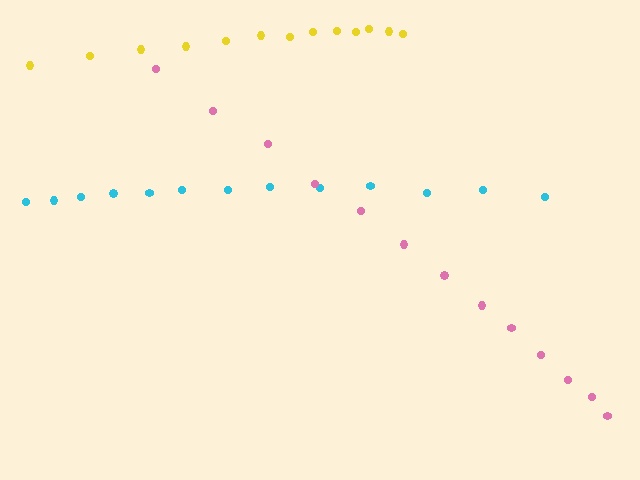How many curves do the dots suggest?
There are 3 distinct paths.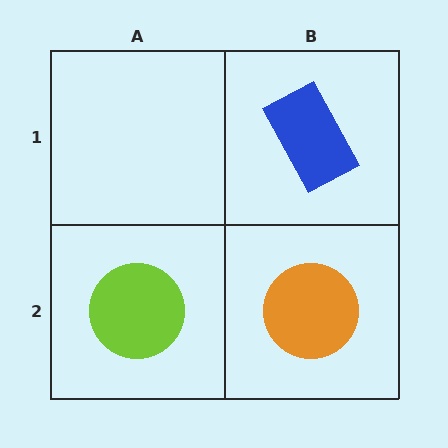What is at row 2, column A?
A lime circle.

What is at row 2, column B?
An orange circle.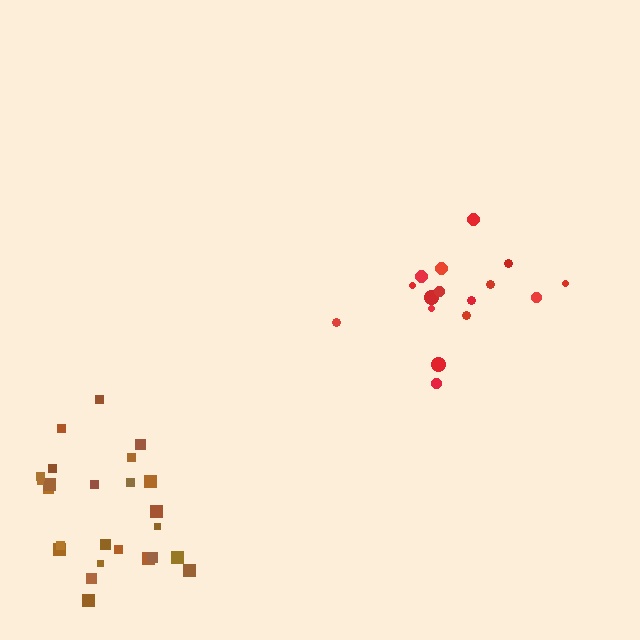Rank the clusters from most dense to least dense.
brown, red.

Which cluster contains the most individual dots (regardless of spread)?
Brown (25).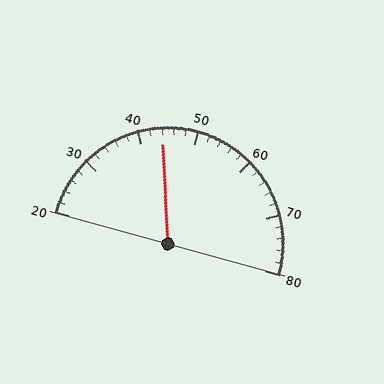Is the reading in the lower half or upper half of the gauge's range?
The reading is in the lower half of the range (20 to 80).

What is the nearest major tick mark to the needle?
The nearest major tick mark is 40.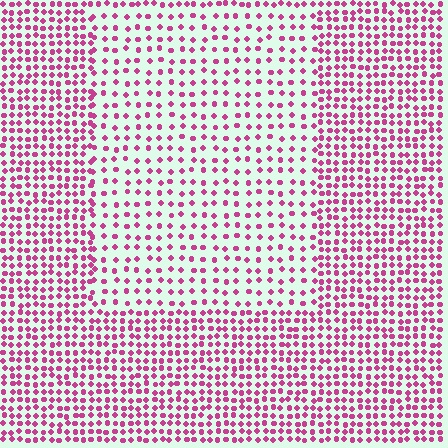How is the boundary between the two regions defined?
The boundary is defined by a change in element density (approximately 1.9x ratio). All elements are the same color, size, and shape.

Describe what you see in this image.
The image contains small magenta elements arranged at two different densities. A rectangle-shaped region is visible where the elements are less densely packed than the surrounding area.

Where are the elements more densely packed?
The elements are more densely packed outside the rectangle boundary.